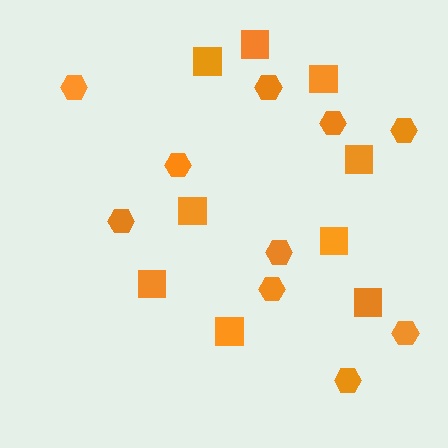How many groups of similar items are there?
There are 2 groups: one group of squares (9) and one group of hexagons (10).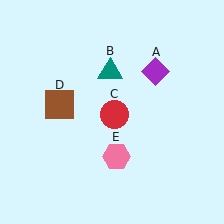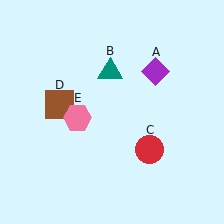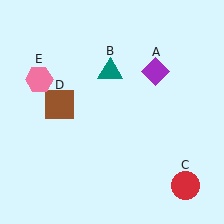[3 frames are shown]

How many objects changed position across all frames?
2 objects changed position: red circle (object C), pink hexagon (object E).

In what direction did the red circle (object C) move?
The red circle (object C) moved down and to the right.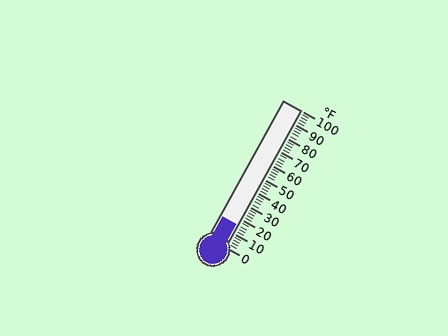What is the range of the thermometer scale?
The thermometer scale ranges from 0°F to 100°F.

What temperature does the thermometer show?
The thermometer shows approximately 16°F.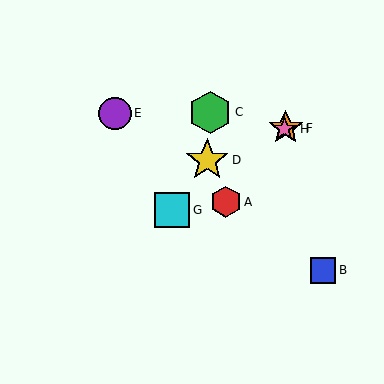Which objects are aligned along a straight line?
Objects A, F, H are aligned along a straight line.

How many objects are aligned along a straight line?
3 objects (A, F, H) are aligned along a straight line.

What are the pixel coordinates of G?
Object G is at (172, 210).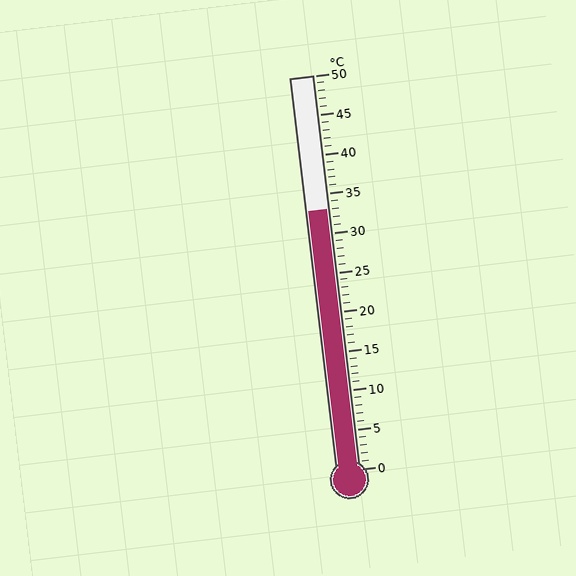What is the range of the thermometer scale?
The thermometer scale ranges from 0°C to 50°C.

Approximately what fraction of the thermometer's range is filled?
The thermometer is filled to approximately 65% of its range.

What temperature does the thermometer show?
The thermometer shows approximately 33°C.